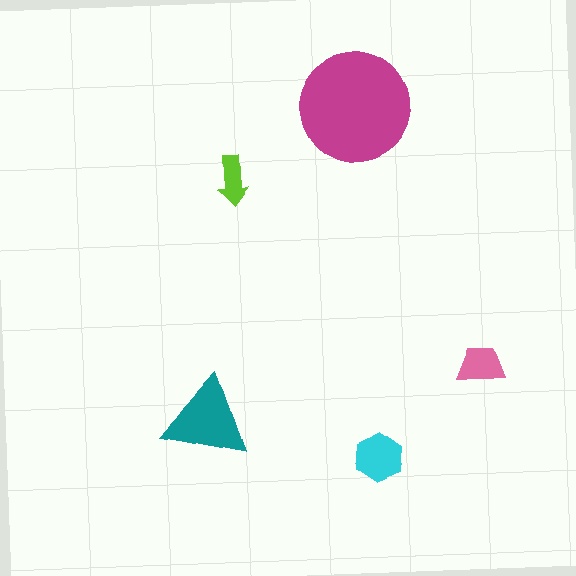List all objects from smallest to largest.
The lime arrow, the pink trapezoid, the cyan hexagon, the teal triangle, the magenta circle.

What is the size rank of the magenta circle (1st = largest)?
1st.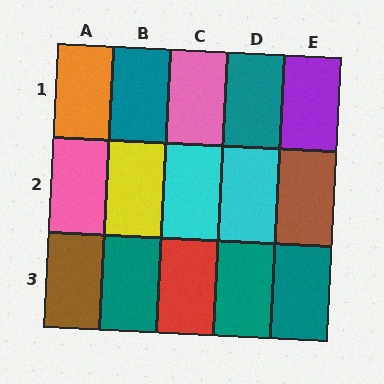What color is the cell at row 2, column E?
Brown.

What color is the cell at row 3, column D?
Teal.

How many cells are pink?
2 cells are pink.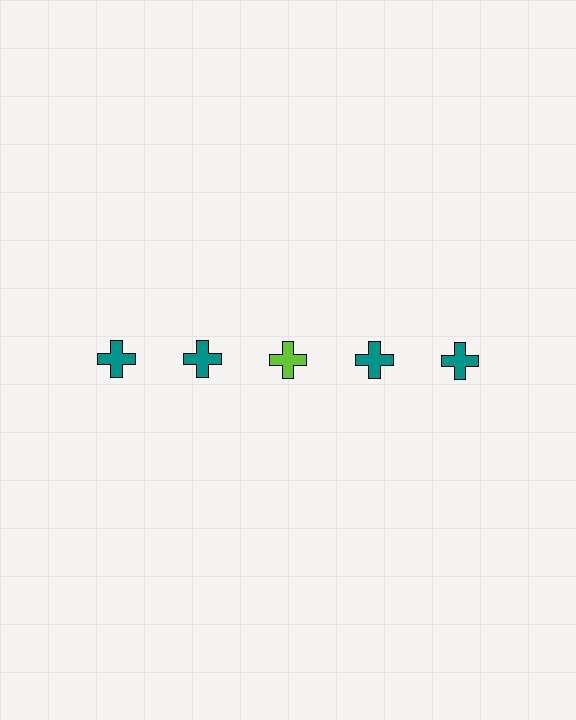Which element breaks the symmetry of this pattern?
The lime cross in the top row, center column breaks the symmetry. All other shapes are teal crosses.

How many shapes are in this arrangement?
There are 5 shapes arranged in a grid pattern.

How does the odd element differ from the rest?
It has a different color: lime instead of teal.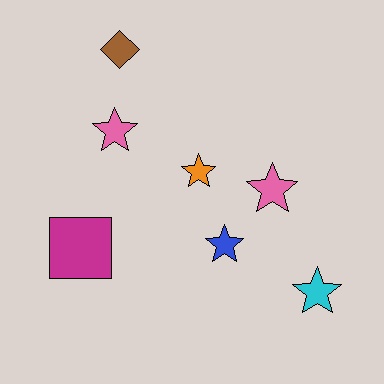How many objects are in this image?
There are 7 objects.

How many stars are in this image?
There are 5 stars.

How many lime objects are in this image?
There are no lime objects.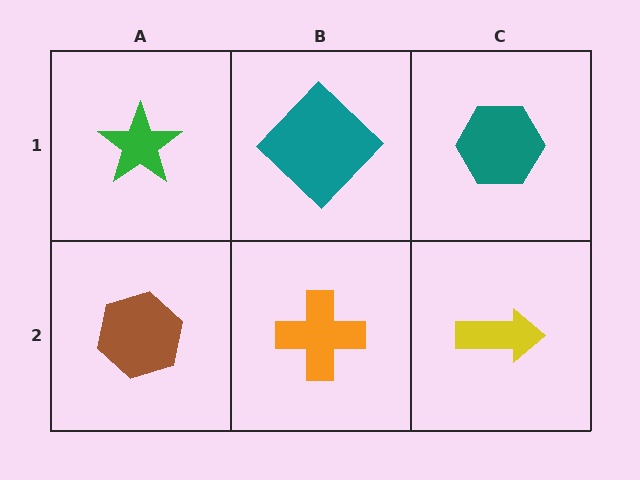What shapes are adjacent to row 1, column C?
A yellow arrow (row 2, column C), a teal diamond (row 1, column B).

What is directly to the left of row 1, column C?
A teal diamond.